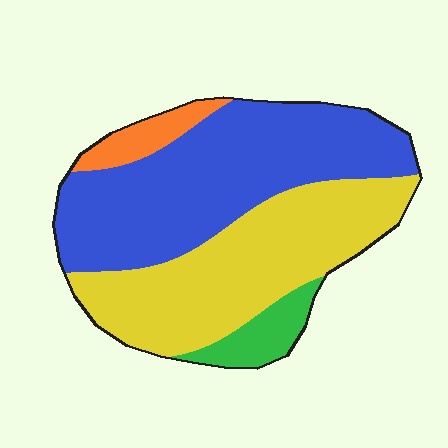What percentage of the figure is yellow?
Yellow takes up about two fifths (2/5) of the figure.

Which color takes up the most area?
Blue, at roughly 45%.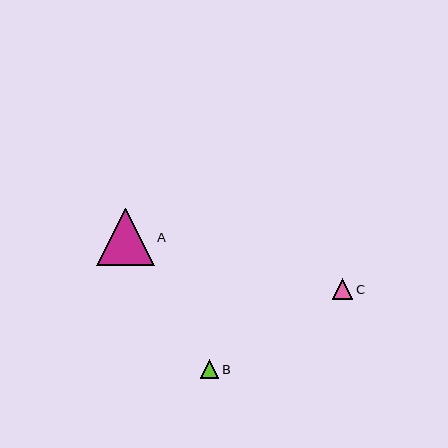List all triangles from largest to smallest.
From largest to smallest: A, C, B.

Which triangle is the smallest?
Triangle B is the smallest with a size of approximately 19 pixels.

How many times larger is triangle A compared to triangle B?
Triangle A is approximately 3.1 times the size of triangle B.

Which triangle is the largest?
Triangle A is the largest with a size of approximately 57 pixels.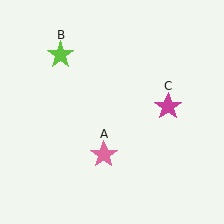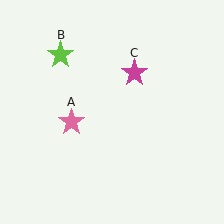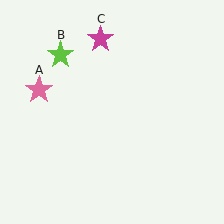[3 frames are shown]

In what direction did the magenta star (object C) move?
The magenta star (object C) moved up and to the left.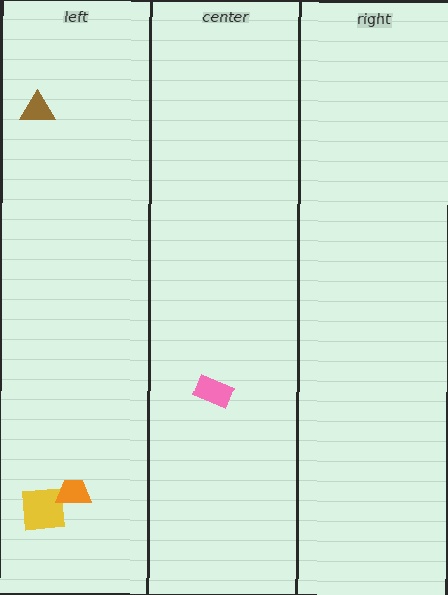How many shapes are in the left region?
3.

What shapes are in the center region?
The pink rectangle.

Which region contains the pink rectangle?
The center region.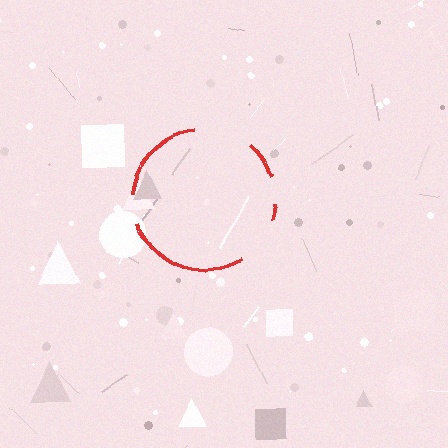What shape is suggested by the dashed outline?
The dashed outline suggests a circle.